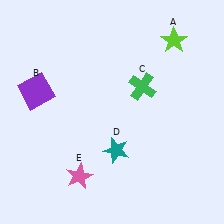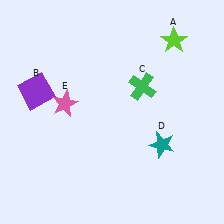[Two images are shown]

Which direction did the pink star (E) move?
The pink star (E) moved up.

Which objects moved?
The objects that moved are: the teal star (D), the pink star (E).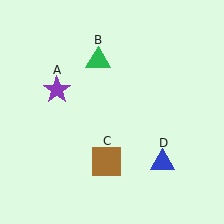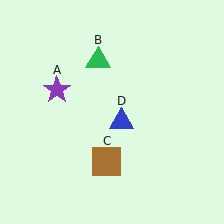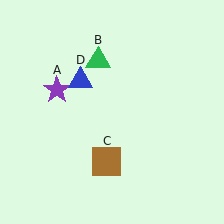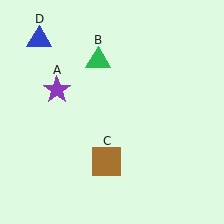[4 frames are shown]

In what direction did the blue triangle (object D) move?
The blue triangle (object D) moved up and to the left.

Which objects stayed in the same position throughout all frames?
Purple star (object A) and green triangle (object B) and brown square (object C) remained stationary.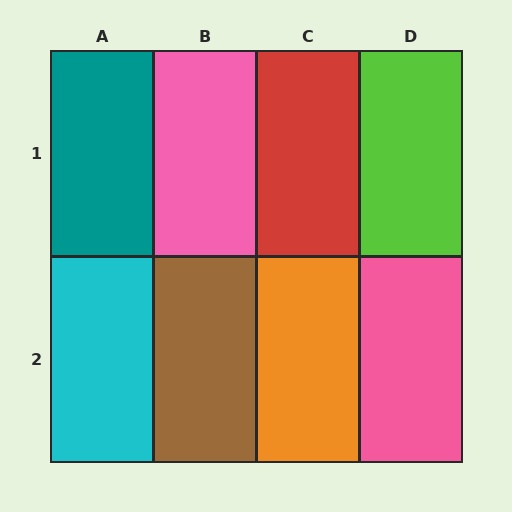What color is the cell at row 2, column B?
Brown.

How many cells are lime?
1 cell is lime.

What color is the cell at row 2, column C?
Orange.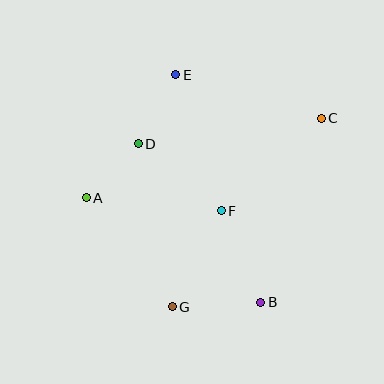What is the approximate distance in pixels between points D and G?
The distance between D and G is approximately 166 pixels.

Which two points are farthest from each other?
Points A and C are farthest from each other.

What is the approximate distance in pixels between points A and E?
The distance between A and E is approximately 152 pixels.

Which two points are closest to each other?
Points A and D are closest to each other.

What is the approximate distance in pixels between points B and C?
The distance between B and C is approximately 194 pixels.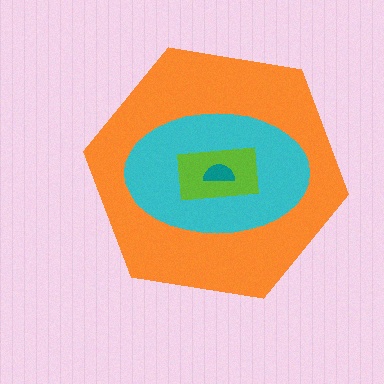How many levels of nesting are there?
4.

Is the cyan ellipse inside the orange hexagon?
Yes.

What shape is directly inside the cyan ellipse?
The lime rectangle.